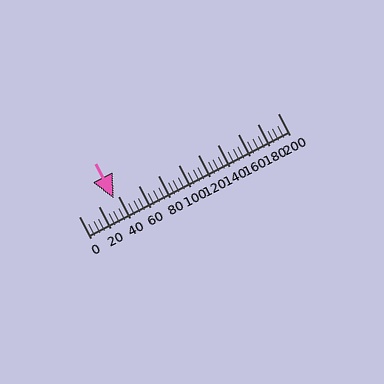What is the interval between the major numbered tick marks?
The major tick marks are spaced 20 units apart.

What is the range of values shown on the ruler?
The ruler shows values from 0 to 200.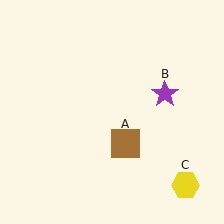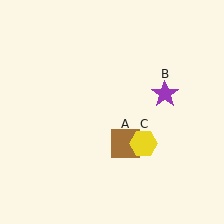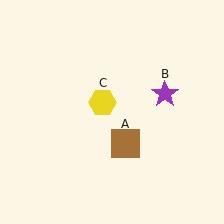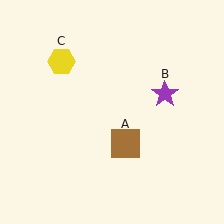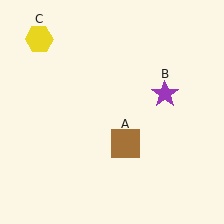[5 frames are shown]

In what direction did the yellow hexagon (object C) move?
The yellow hexagon (object C) moved up and to the left.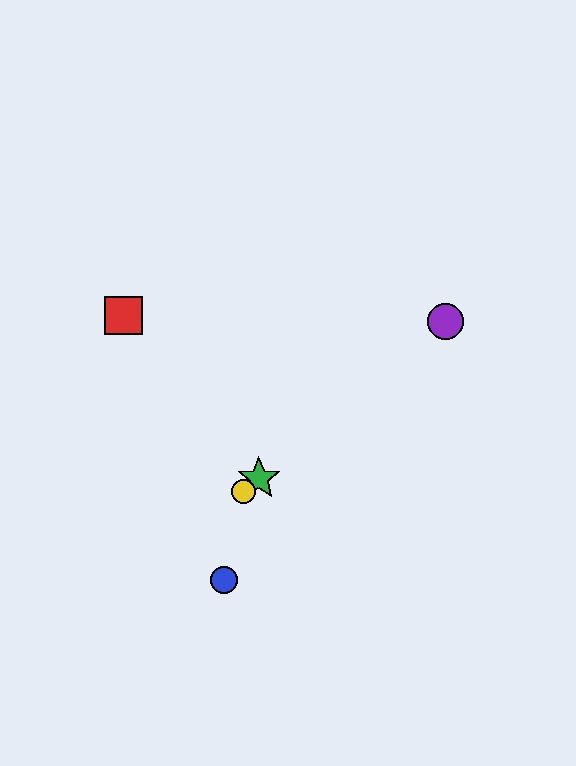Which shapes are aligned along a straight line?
The green star, the yellow circle, the purple circle are aligned along a straight line.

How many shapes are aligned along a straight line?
3 shapes (the green star, the yellow circle, the purple circle) are aligned along a straight line.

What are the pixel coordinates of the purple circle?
The purple circle is at (445, 321).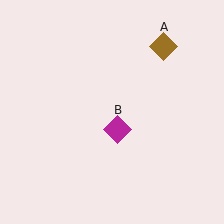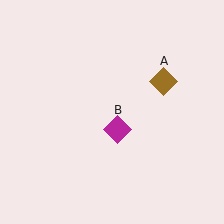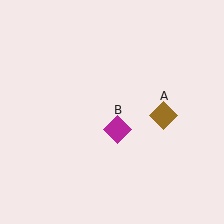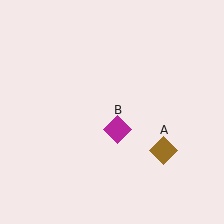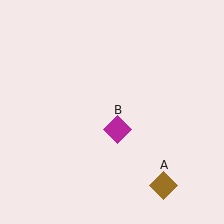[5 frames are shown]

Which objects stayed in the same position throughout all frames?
Magenta diamond (object B) remained stationary.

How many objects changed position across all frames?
1 object changed position: brown diamond (object A).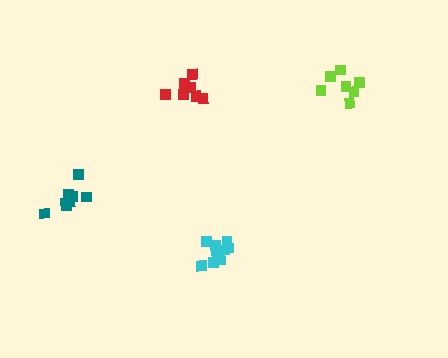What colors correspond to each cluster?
The clusters are colored: cyan, red, teal, lime.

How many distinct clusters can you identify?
There are 4 distinct clusters.